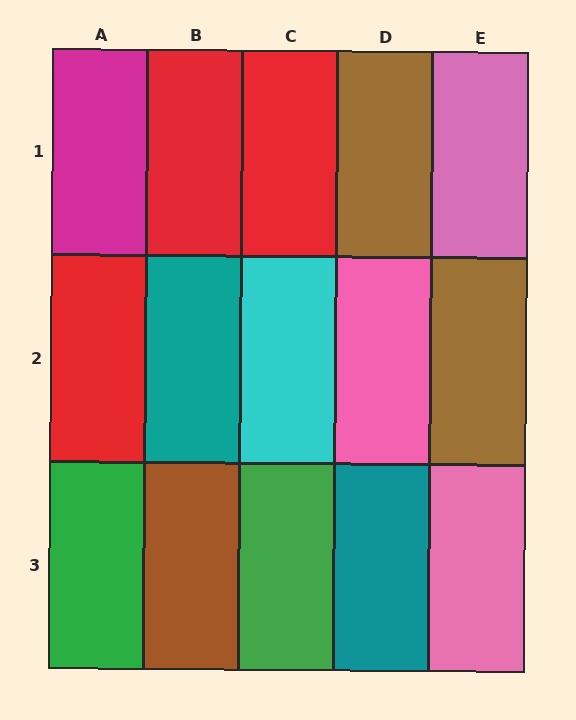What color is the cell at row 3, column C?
Green.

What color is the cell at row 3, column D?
Teal.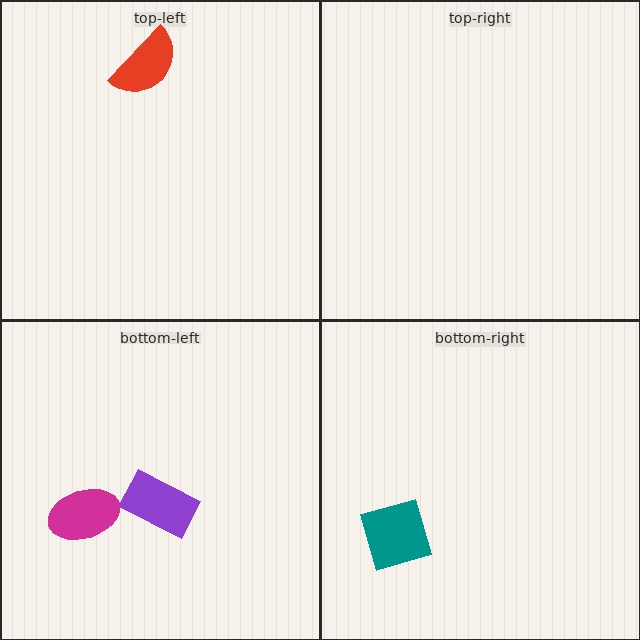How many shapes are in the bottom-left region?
2.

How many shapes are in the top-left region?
1.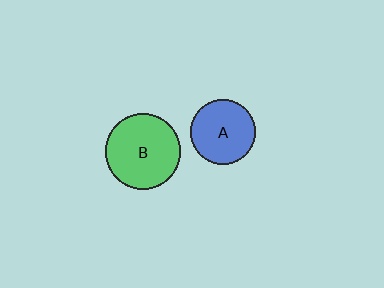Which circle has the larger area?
Circle B (green).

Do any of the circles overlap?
No, none of the circles overlap.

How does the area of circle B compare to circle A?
Approximately 1.4 times.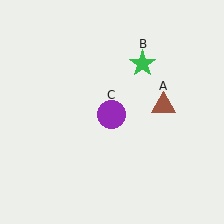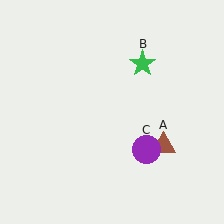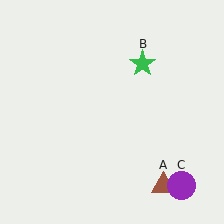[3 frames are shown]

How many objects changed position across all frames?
2 objects changed position: brown triangle (object A), purple circle (object C).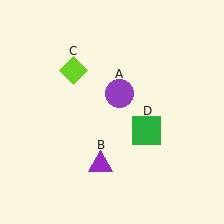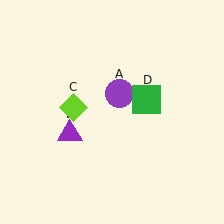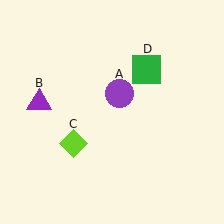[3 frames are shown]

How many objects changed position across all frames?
3 objects changed position: purple triangle (object B), lime diamond (object C), green square (object D).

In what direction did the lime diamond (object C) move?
The lime diamond (object C) moved down.